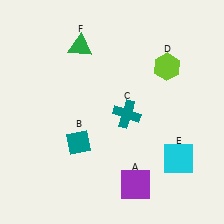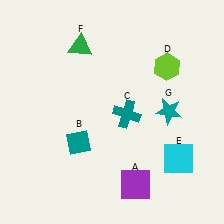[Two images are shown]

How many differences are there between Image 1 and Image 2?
There is 1 difference between the two images.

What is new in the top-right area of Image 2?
A teal star (G) was added in the top-right area of Image 2.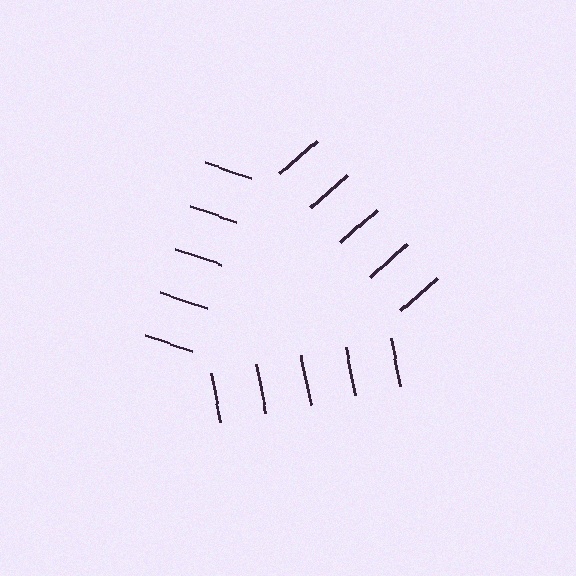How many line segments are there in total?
15 — 5 along each of the 3 edges.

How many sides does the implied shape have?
3 sides — the line-ends trace a triangle.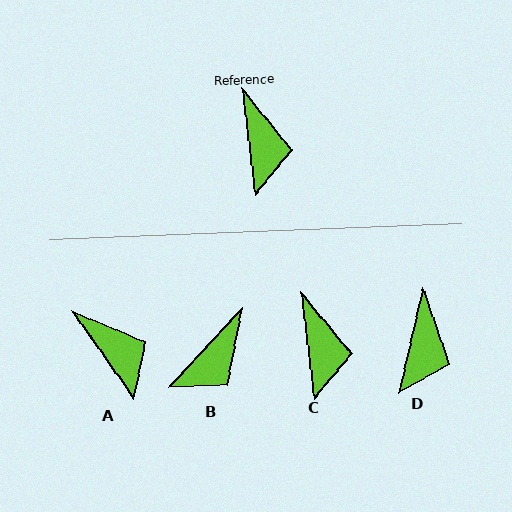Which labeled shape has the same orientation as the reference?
C.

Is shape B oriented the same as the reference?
No, it is off by about 49 degrees.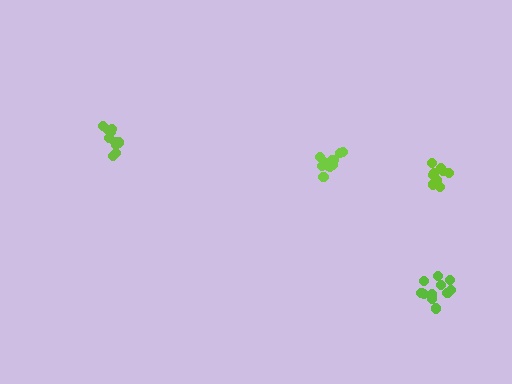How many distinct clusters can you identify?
There are 4 distinct clusters.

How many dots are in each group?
Group 1: 10 dots, Group 2: 11 dots, Group 3: 13 dots, Group 4: 12 dots (46 total).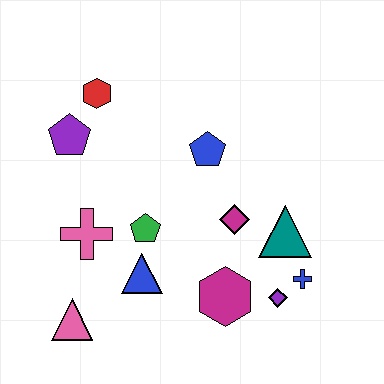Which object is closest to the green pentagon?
The blue triangle is closest to the green pentagon.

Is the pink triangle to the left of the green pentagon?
Yes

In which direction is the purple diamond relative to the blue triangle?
The purple diamond is to the right of the blue triangle.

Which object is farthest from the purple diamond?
The red hexagon is farthest from the purple diamond.